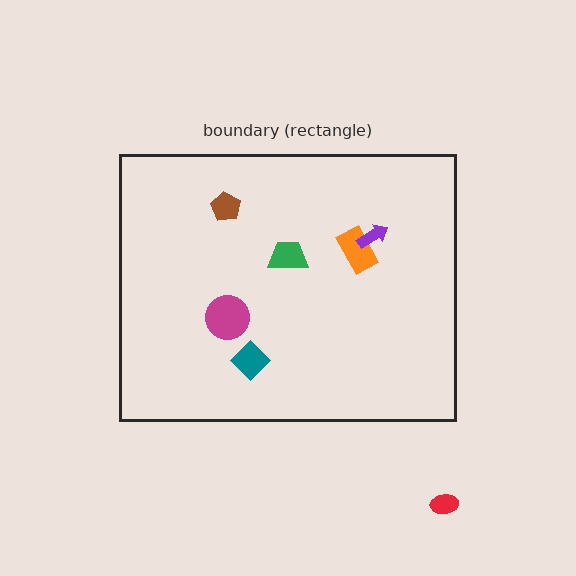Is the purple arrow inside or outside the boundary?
Inside.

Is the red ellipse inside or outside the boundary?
Outside.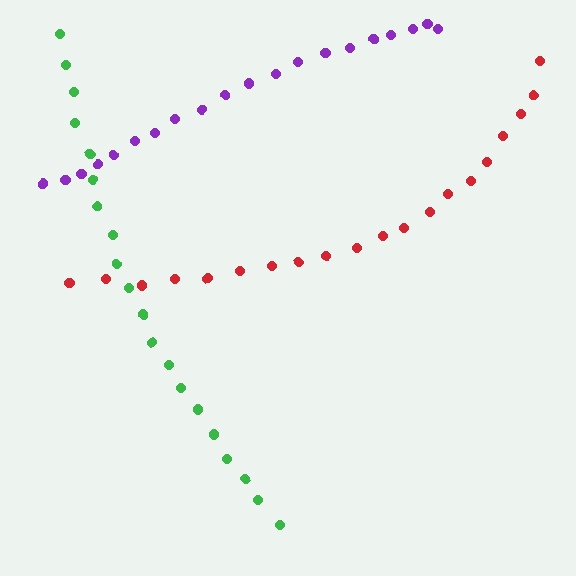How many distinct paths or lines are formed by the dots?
There are 3 distinct paths.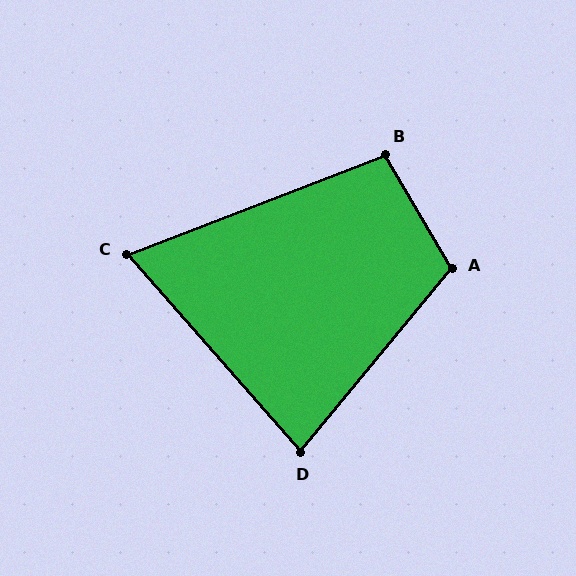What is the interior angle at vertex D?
Approximately 81 degrees (acute).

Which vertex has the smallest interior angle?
C, at approximately 70 degrees.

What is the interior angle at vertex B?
Approximately 99 degrees (obtuse).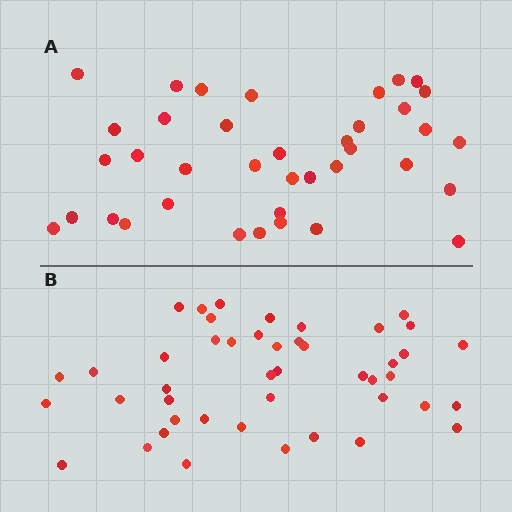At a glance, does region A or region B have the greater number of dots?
Region B (the bottom region) has more dots.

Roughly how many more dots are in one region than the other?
Region B has roughly 8 or so more dots than region A.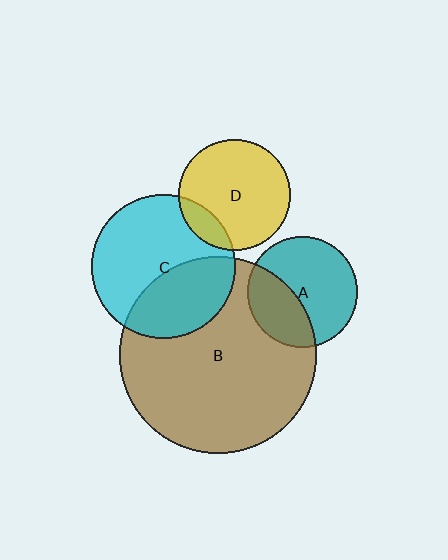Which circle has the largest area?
Circle B (brown).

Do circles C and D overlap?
Yes.